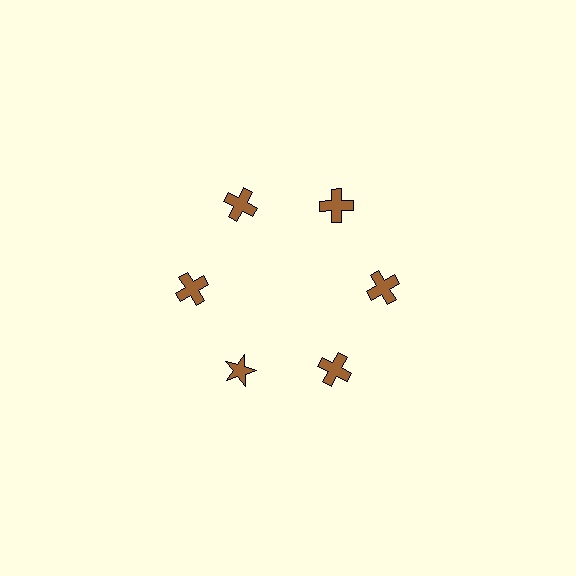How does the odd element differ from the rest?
It has a different shape: star instead of cross.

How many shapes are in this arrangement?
There are 6 shapes arranged in a ring pattern.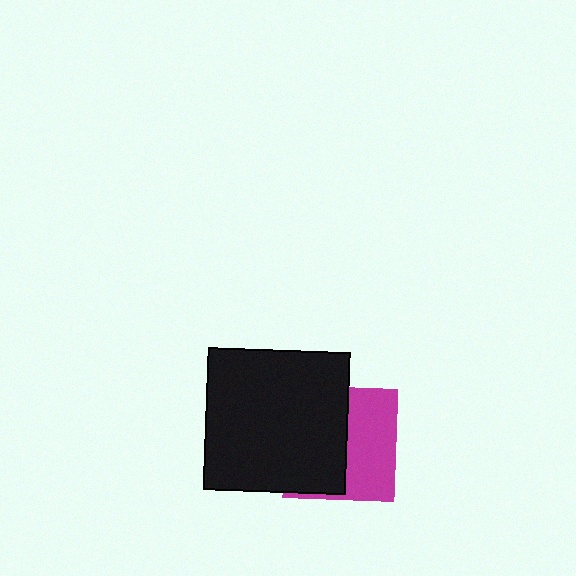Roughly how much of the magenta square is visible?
A small part of it is visible (roughly 45%).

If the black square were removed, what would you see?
You would see the complete magenta square.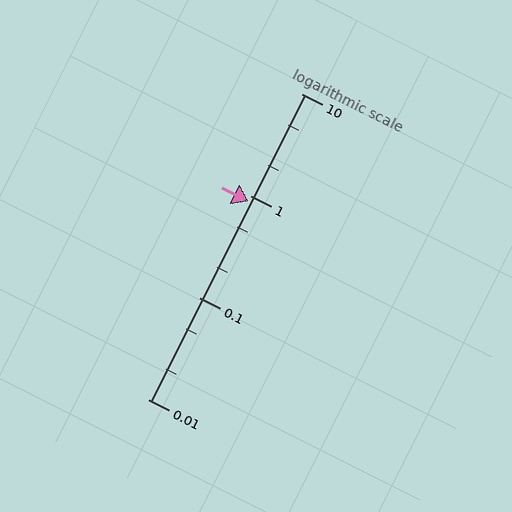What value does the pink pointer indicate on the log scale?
The pointer indicates approximately 0.87.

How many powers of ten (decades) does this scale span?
The scale spans 3 decades, from 0.01 to 10.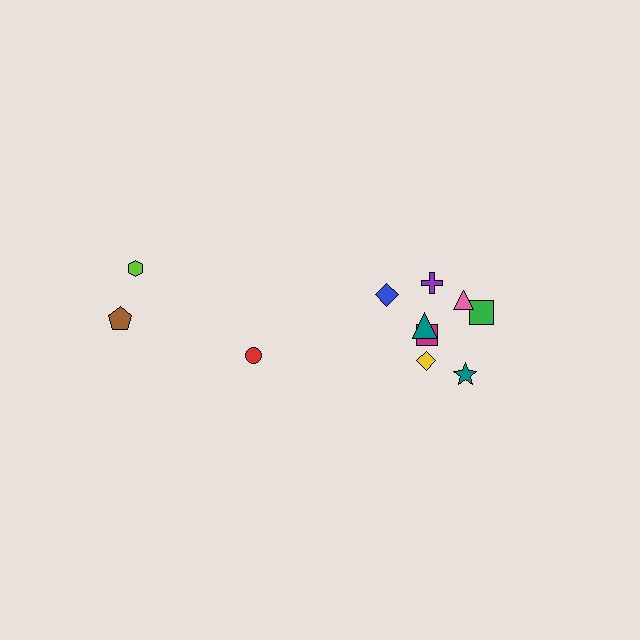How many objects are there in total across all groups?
There are 11 objects.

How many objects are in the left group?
There are 3 objects.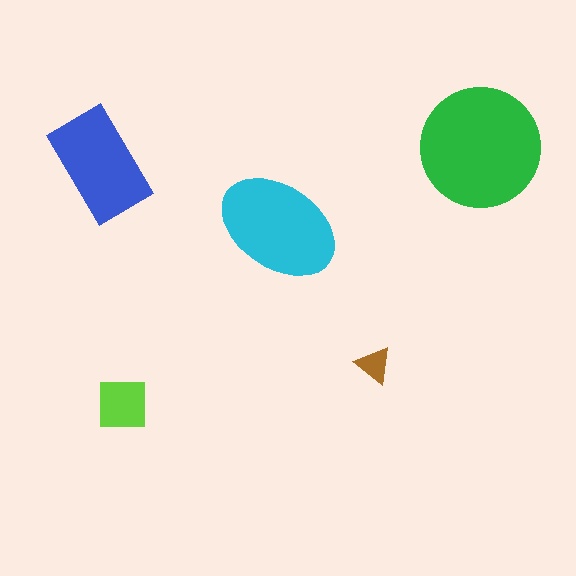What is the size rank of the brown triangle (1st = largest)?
5th.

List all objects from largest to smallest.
The green circle, the cyan ellipse, the blue rectangle, the lime square, the brown triangle.